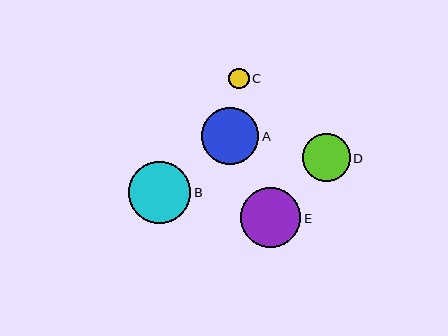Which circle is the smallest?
Circle C is the smallest with a size of approximately 21 pixels.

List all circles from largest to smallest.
From largest to smallest: B, E, A, D, C.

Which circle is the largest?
Circle B is the largest with a size of approximately 62 pixels.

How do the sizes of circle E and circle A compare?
Circle E and circle A are approximately the same size.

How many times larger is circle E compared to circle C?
Circle E is approximately 2.9 times the size of circle C.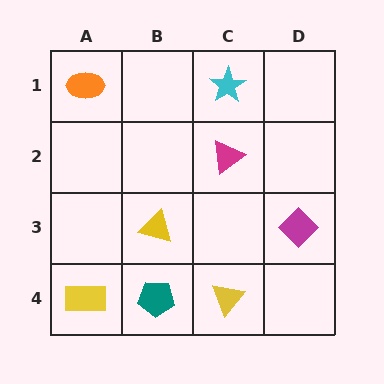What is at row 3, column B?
A yellow triangle.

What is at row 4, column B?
A teal pentagon.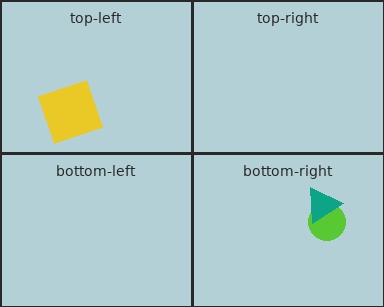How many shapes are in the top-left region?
1.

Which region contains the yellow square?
The top-left region.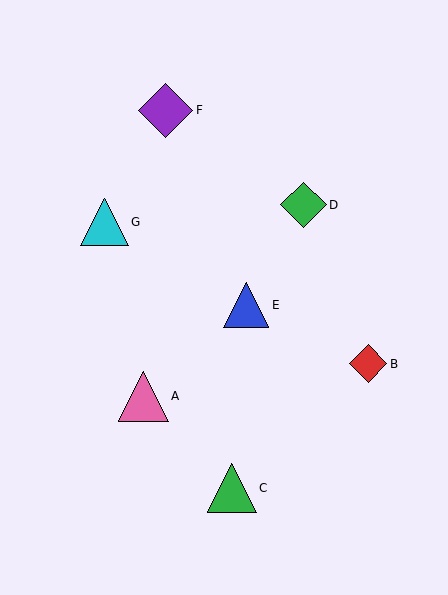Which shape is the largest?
The purple diamond (labeled F) is the largest.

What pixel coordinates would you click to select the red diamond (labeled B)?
Click at (368, 364) to select the red diamond B.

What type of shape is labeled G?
Shape G is a cyan triangle.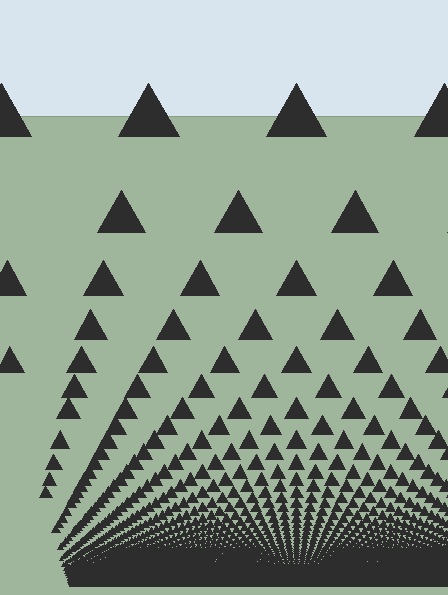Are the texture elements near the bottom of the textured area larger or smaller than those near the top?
Smaller. The gradient is inverted — elements near the bottom are smaller and denser.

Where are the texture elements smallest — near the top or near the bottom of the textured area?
Near the bottom.